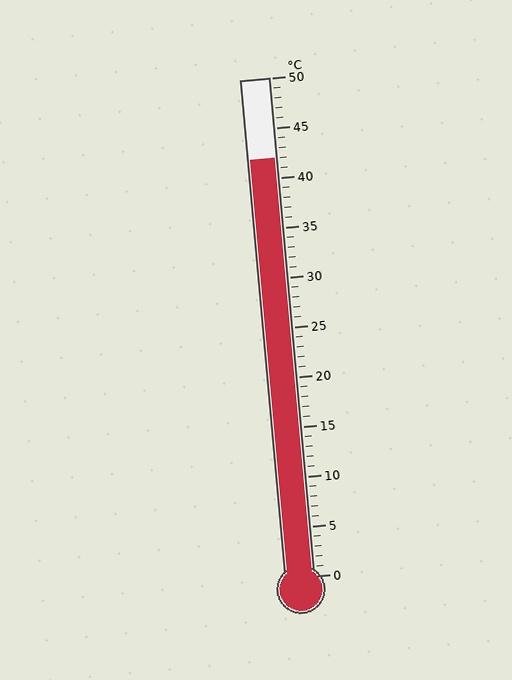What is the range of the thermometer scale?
The thermometer scale ranges from 0°C to 50°C.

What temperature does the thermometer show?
The thermometer shows approximately 42°C.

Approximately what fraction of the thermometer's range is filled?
The thermometer is filled to approximately 85% of its range.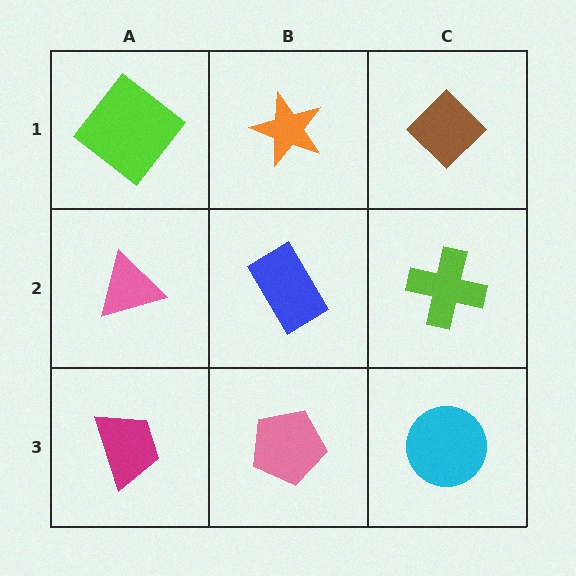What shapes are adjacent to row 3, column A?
A pink triangle (row 2, column A), a pink pentagon (row 3, column B).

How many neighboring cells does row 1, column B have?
3.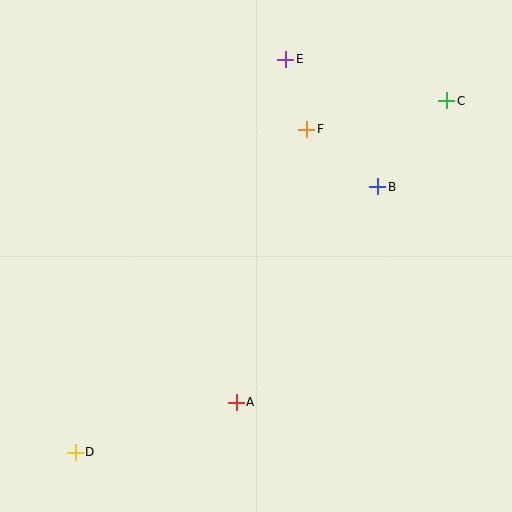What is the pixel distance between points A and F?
The distance between A and F is 282 pixels.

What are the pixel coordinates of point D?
Point D is at (75, 452).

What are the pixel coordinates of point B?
Point B is at (378, 187).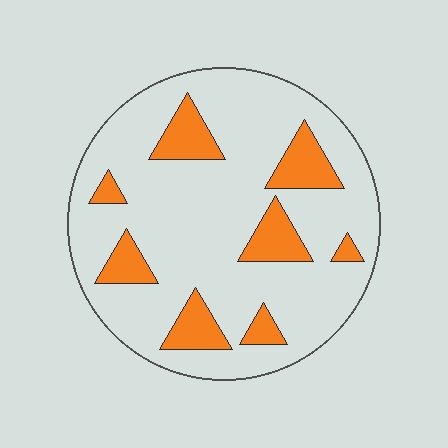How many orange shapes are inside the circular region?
8.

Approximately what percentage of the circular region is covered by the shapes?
Approximately 20%.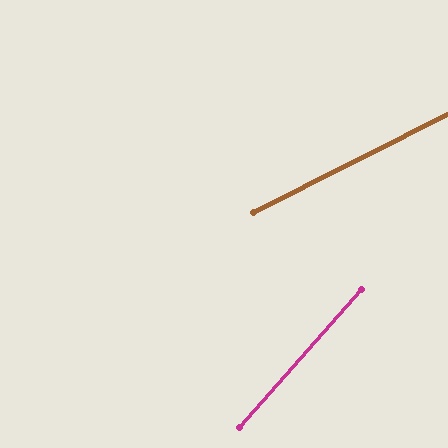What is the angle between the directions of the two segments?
Approximately 22 degrees.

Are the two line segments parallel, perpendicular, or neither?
Neither parallel nor perpendicular — they differ by about 22°.